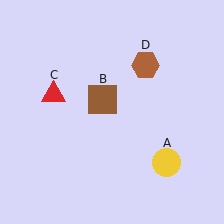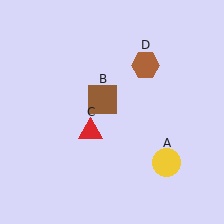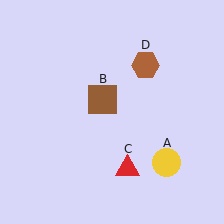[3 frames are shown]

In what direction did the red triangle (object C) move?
The red triangle (object C) moved down and to the right.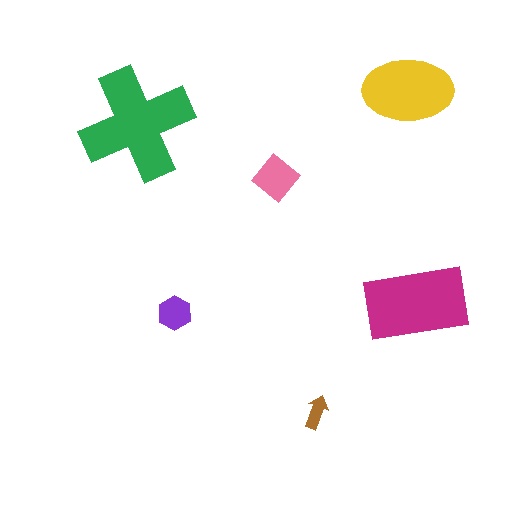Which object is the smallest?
The brown arrow.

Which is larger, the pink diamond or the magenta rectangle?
The magenta rectangle.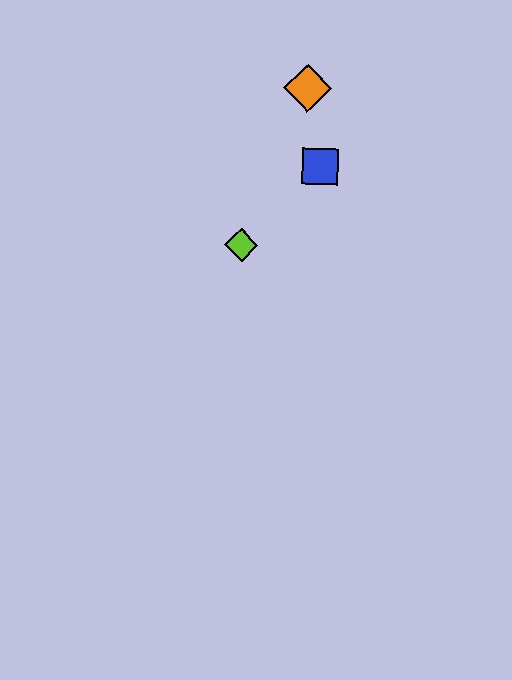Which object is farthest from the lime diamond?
The orange diamond is farthest from the lime diamond.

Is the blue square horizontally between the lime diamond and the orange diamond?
No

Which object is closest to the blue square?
The orange diamond is closest to the blue square.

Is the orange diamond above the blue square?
Yes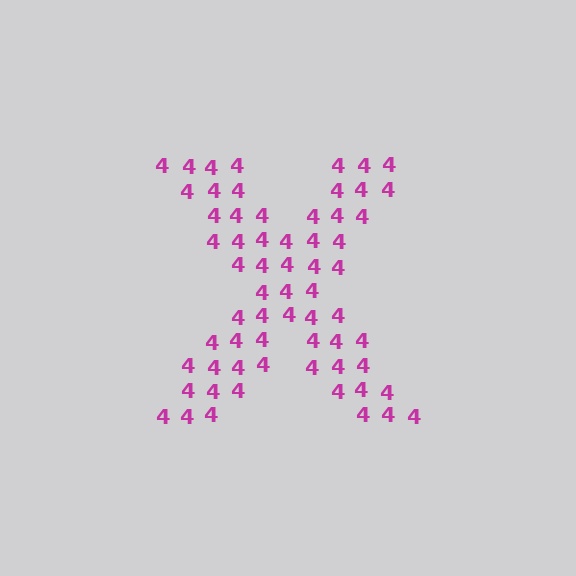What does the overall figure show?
The overall figure shows the letter X.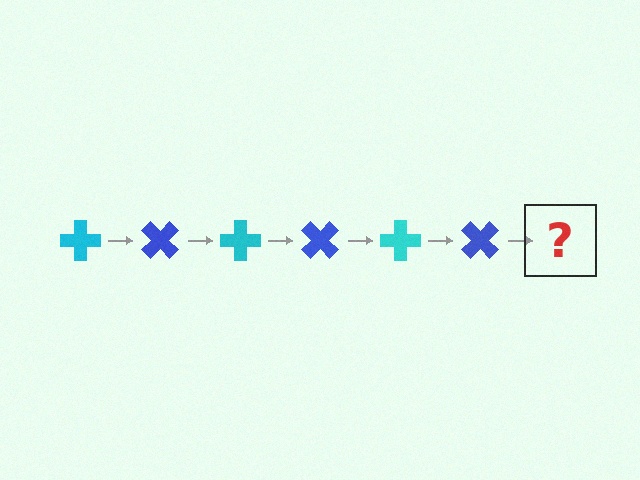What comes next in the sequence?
The next element should be a cyan cross, rotated 270 degrees from the start.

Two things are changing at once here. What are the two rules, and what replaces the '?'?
The two rules are that it rotates 45 degrees each step and the color cycles through cyan and blue. The '?' should be a cyan cross, rotated 270 degrees from the start.